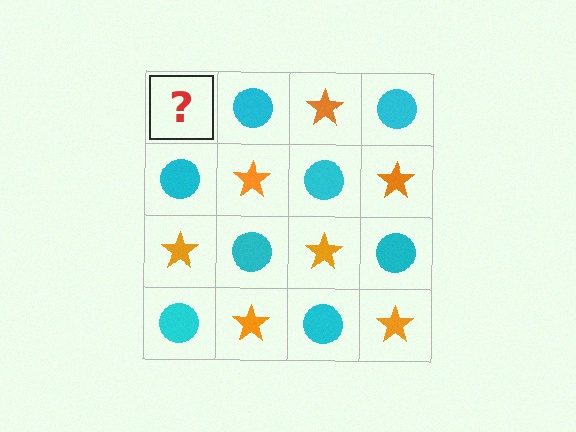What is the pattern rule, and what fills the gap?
The rule is that it alternates orange star and cyan circle in a checkerboard pattern. The gap should be filled with an orange star.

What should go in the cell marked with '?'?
The missing cell should contain an orange star.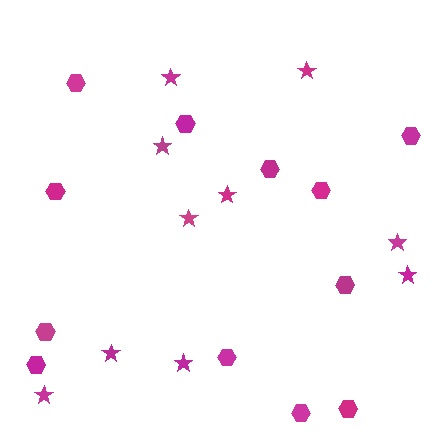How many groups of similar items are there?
There are 2 groups: one group of hexagons (12) and one group of stars (10).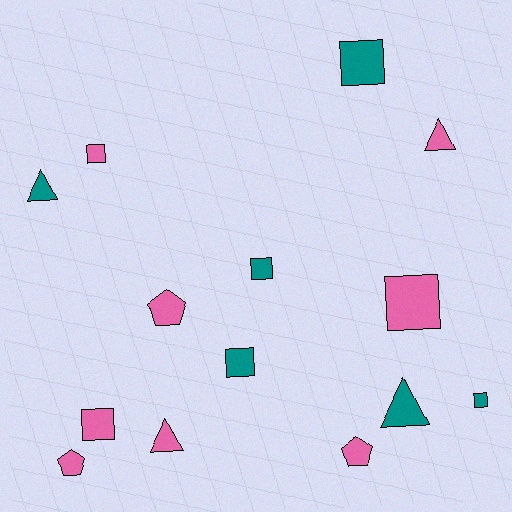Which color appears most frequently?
Pink, with 8 objects.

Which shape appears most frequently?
Square, with 7 objects.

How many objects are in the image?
There are 14 objects.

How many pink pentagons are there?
There are 3 pink pentagons.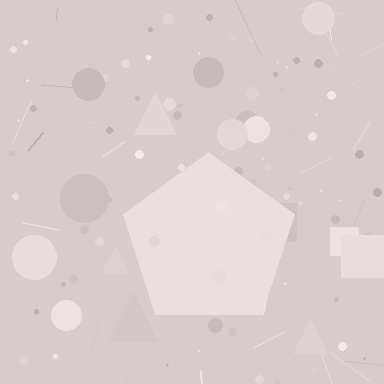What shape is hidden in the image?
A pentagon is hidden in the image.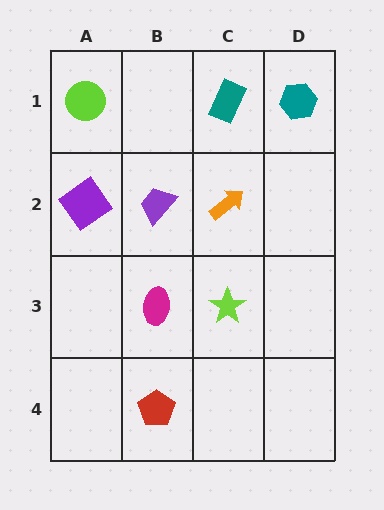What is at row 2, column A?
A purple diamond.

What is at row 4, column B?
A red pentagon.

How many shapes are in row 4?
1 shape.